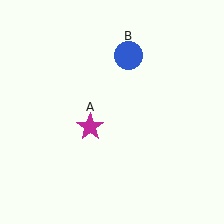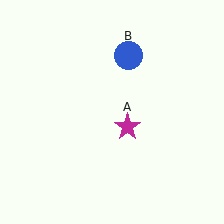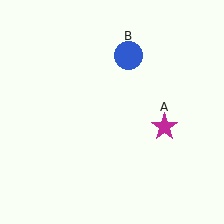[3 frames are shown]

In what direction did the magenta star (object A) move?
The magenta star (object A) moved right.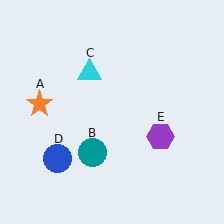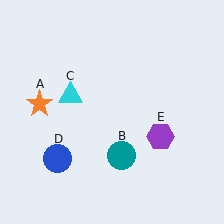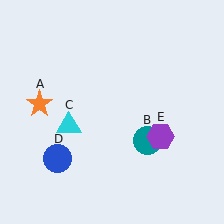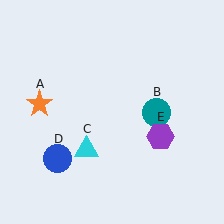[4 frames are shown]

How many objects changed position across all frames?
2 objects changed position: teal circle (object B), cyan triangle (object C).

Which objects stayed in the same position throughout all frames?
Orange star (object A) and blue circle (object D) and purple hexagon (object E) remained stationary.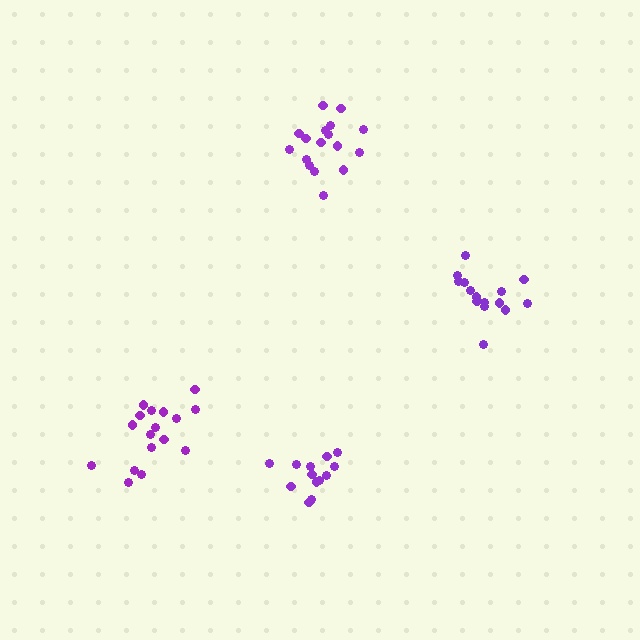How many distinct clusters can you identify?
There are 4 distinct clusters.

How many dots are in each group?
Group 1: 13 dots, Group 2: 17 dots, Group 3: 17 dots, Group 4: 15 dots (62 total).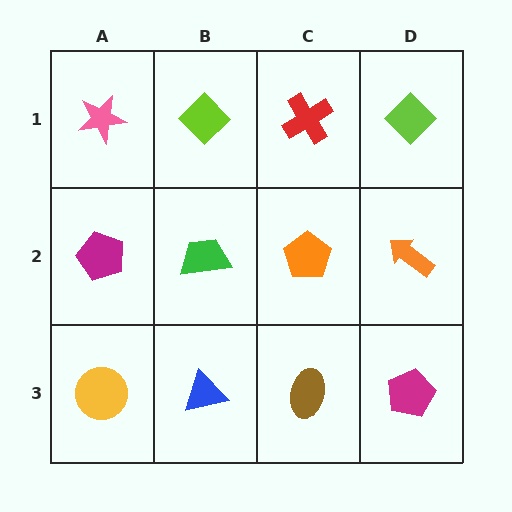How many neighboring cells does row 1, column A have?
2.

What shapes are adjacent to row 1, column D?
An orange arrow (row 2, column D), a red cross (row 1, column C).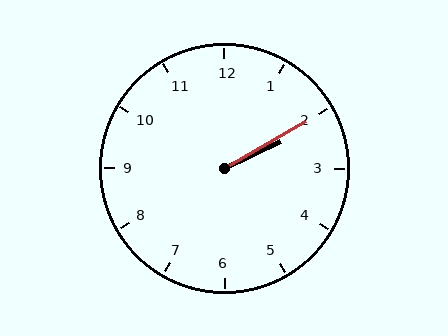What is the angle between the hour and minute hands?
Approximately 5 degrees.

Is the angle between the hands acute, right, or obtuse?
It is acute.